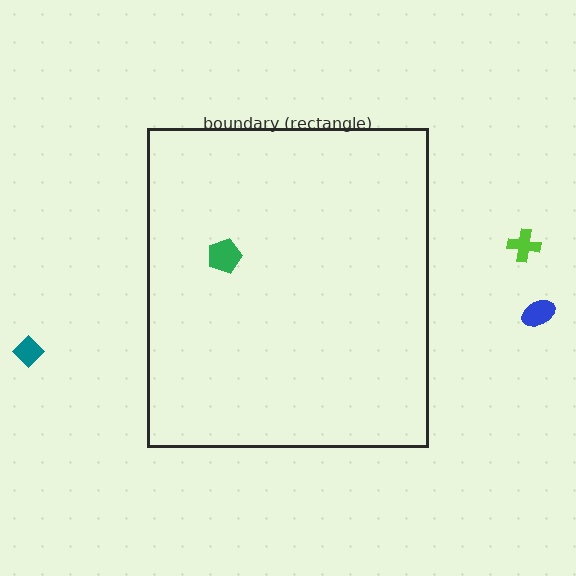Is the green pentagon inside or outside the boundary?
Inside.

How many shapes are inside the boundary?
1 inside, 3 outside.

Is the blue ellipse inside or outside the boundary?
Outside.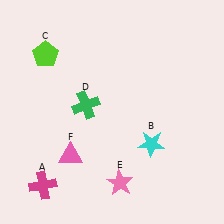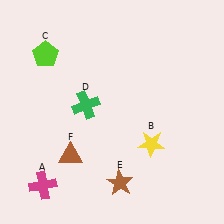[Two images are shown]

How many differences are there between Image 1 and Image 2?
There are 3 differences between the two images.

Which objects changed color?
B changed from cyan to yellow. E changed from pink to brown. F changed from pink to brown.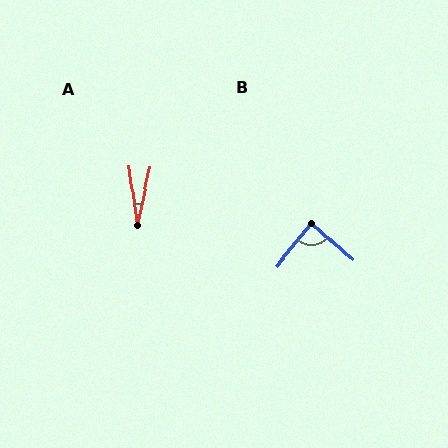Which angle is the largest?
B, at approximately 87 degrees.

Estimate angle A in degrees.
Approximately 20 degrees.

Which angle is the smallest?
A, at approximately 20 degrees.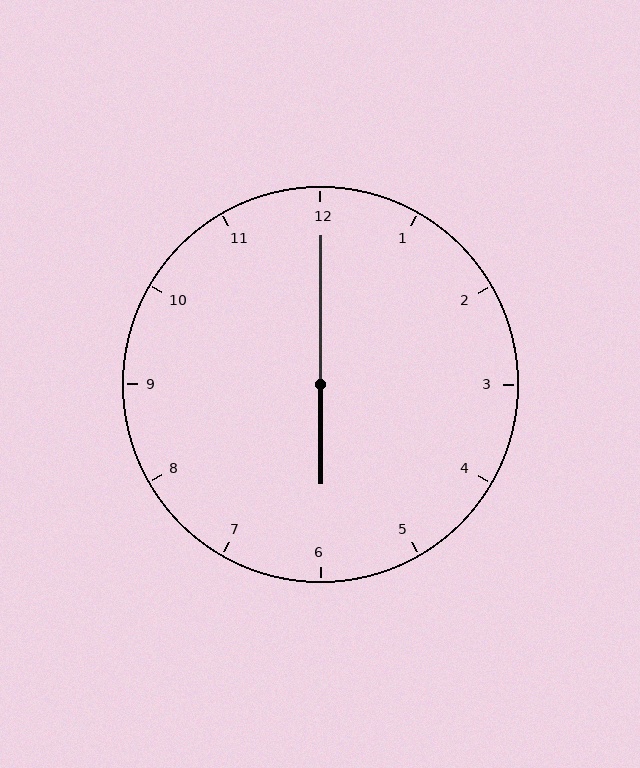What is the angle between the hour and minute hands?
Approximately 180 degrees.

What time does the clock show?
6:00.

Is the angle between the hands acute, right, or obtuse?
It is obtuse.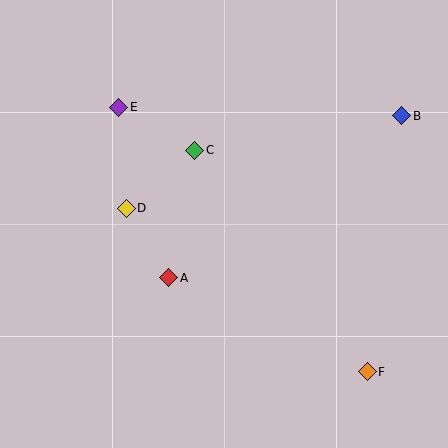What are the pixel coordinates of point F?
Point F is at (367, 372).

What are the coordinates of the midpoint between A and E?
The midpoint between A and E is at (144, 192).